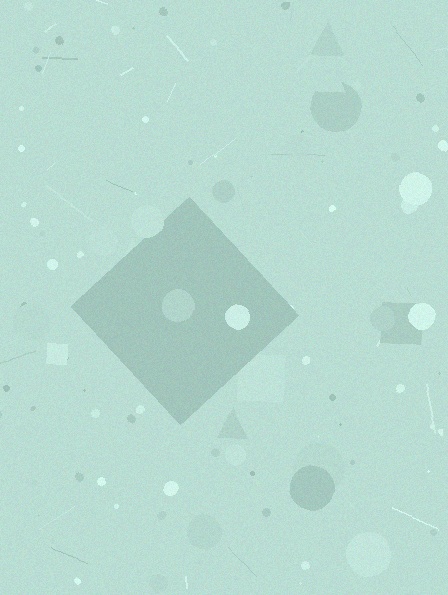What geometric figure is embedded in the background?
A diamond is embedded in the background.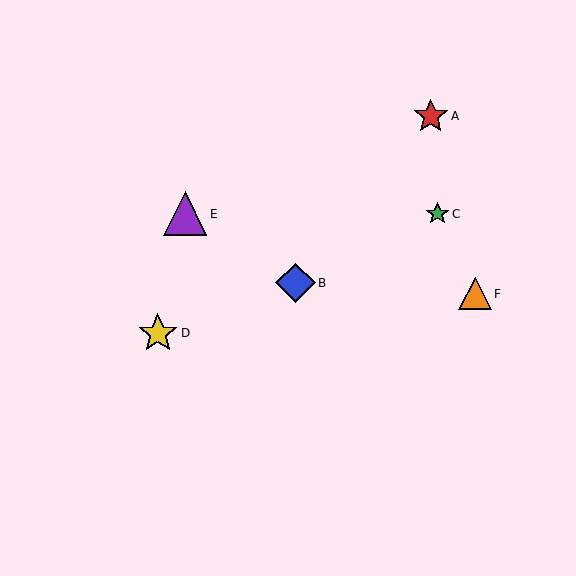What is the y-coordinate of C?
Object C is at y≈214.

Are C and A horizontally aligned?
No, C is at y≈214 and A is at y≈116.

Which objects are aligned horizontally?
Objects C, E are aligned horizontally.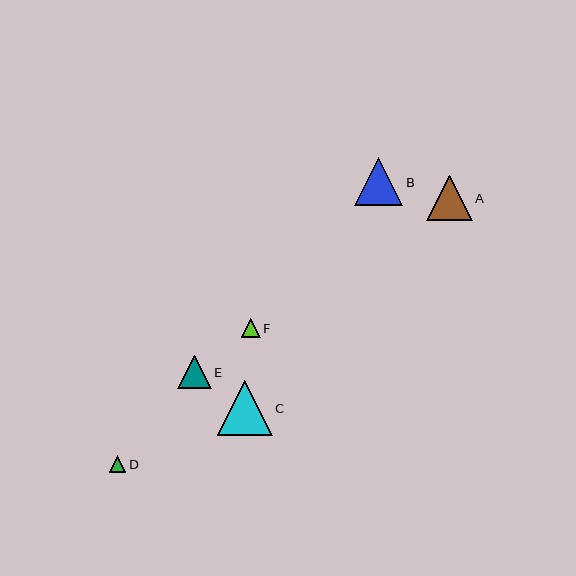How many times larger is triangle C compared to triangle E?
Triangle C is approximately 1.6 times the size of triangle E.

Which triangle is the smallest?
Triangle D is the smallest with a size of approximately 16 pixels.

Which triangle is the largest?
Triangle C is the largest with a size of approximately 55 pixels.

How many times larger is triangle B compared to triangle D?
Triangle B is approximately 2.9 times the size of triangle D.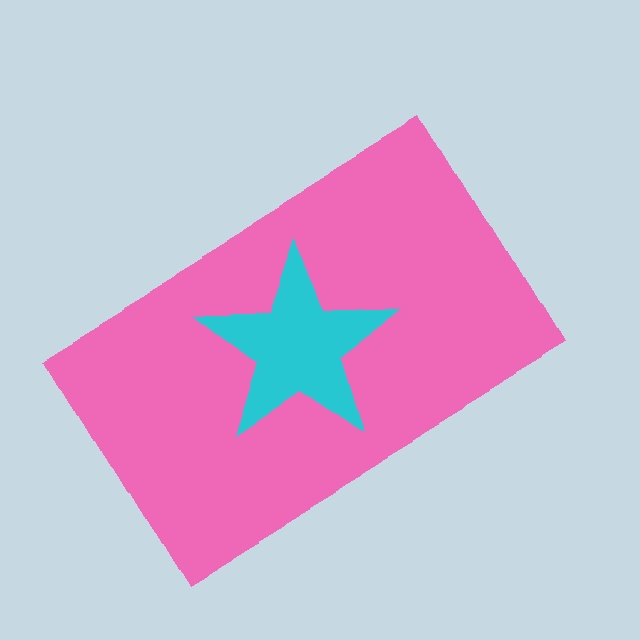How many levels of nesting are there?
2.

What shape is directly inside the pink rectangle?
The cyan star.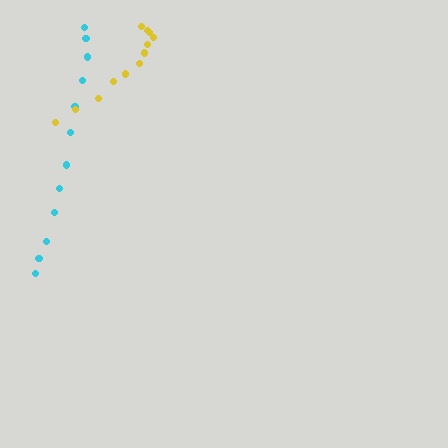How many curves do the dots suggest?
There are 2 distinct paths.